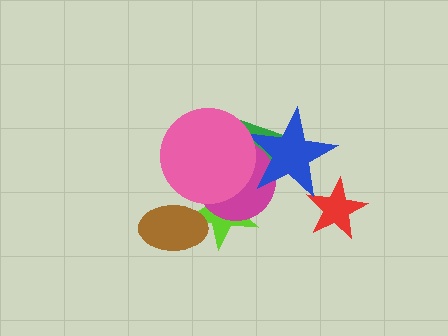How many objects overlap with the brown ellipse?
1 object overlaps with the brown ellipse.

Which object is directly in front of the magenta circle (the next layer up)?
The blue star is directly in front of the magenta circle.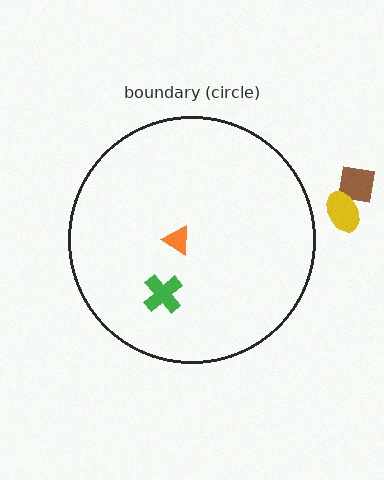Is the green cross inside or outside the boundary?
Inside.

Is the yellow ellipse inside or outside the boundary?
Outside.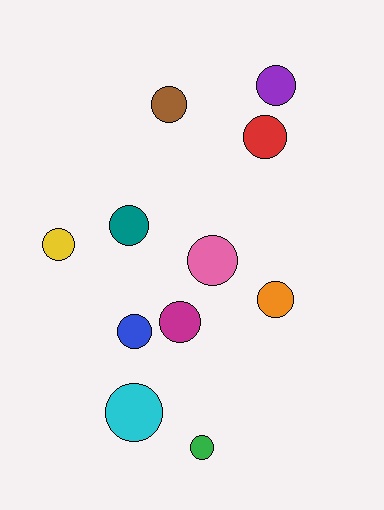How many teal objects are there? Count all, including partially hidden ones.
There is 1 teal object.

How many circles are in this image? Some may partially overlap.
There are 11 circles.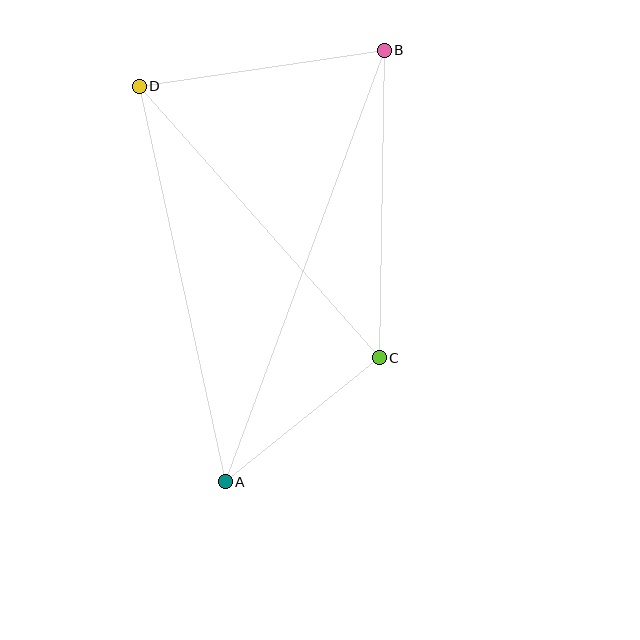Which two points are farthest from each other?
Points A and B are farthest from each other.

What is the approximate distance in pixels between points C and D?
The distance between C and D is approximately 363 pixels.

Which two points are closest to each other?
Points A and C are closest to each other.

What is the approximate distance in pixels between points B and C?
The distance between B and C is approximately 307 pixels.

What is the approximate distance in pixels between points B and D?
The distance between B and D is approximately 248 pixels.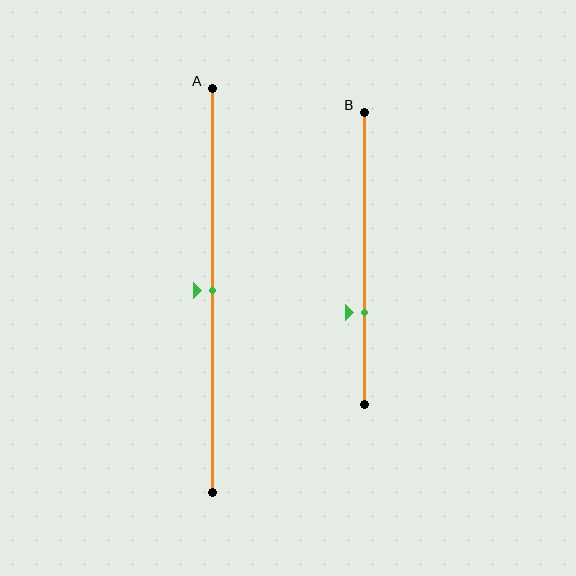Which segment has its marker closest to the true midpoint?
Segment A has its marker closest to the true midpoint.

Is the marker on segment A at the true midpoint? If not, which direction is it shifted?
Yes, the marker on segment A is at the true midpoint.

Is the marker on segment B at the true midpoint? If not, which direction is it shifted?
No, the marker on segment B is shifted downward by about 18% of the segment length.